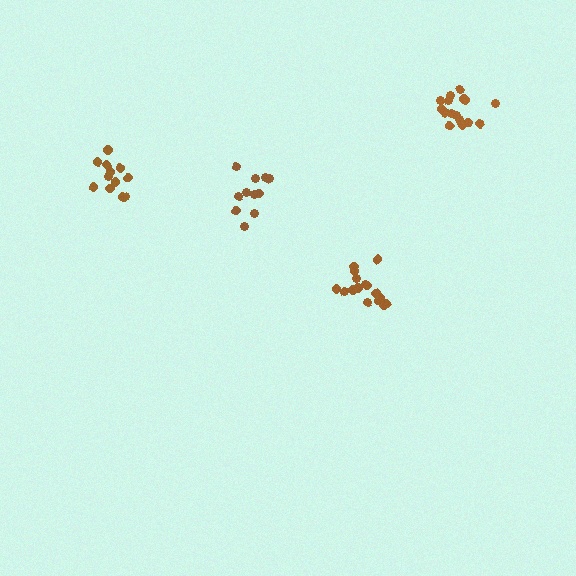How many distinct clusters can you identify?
There are 4 distinct clusters.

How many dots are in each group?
Group 1: 16 dots, Group 2: 16 dots, Group 3: 11 dots, Group 4: 12 dots (55 total).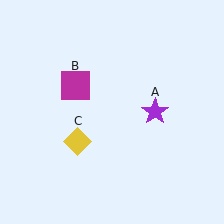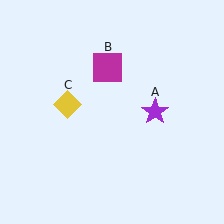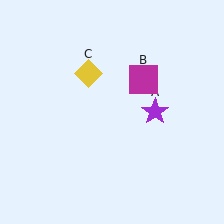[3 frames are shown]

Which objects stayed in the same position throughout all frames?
Purple star (object A) remained stationary.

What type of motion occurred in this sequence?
The magenta square (object B), yellow diamond (object C) rotated clockwise around the center of the scene.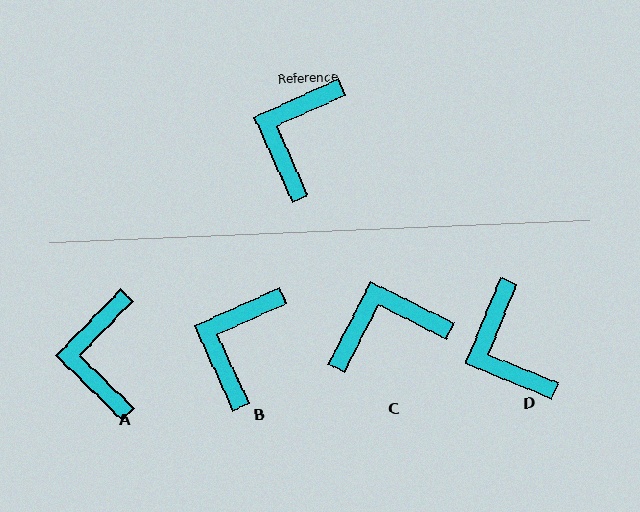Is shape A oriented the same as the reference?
No, it is off by about 21 degrees.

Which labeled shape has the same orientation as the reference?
B.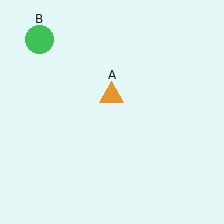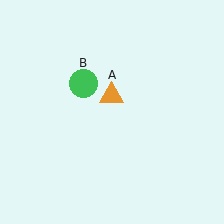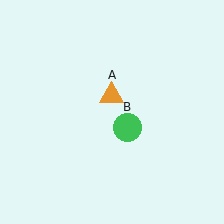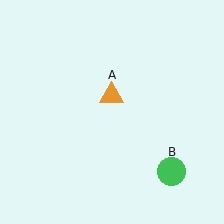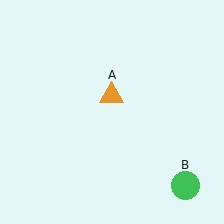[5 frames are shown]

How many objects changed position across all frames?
1 object changed position: green circle (object B).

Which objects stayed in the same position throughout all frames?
Orange triangle (object A) remained stationary.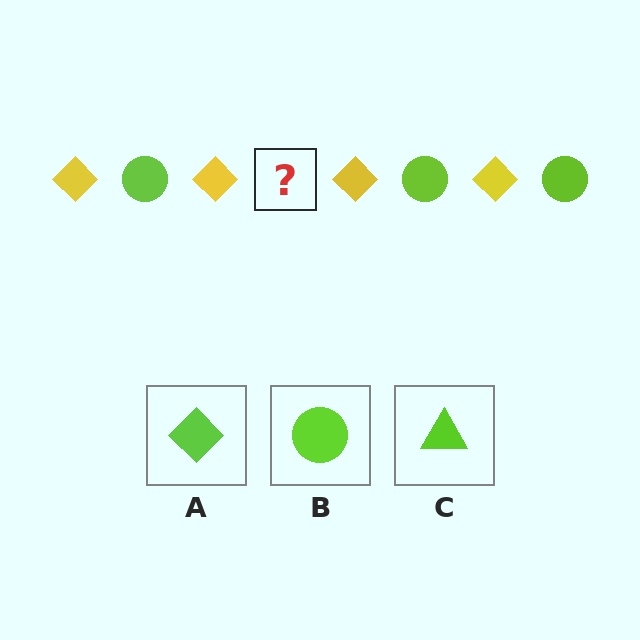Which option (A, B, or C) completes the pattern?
B.